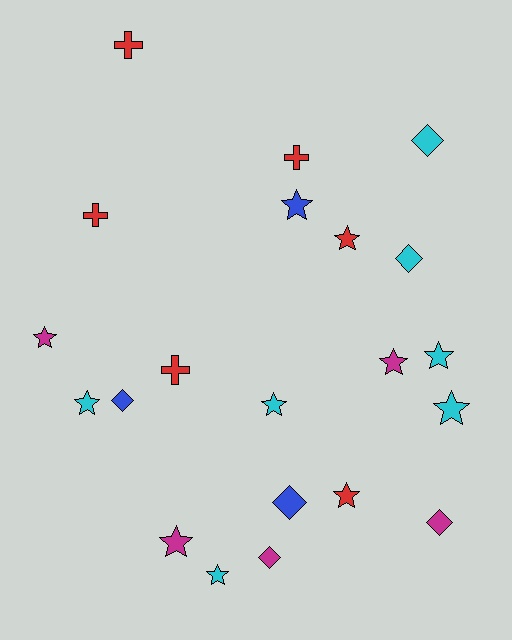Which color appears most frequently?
Cyan, with 7 objects.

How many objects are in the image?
There are 21 objects.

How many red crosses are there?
There are 4 red crosses.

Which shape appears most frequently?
Star, with 11 objects.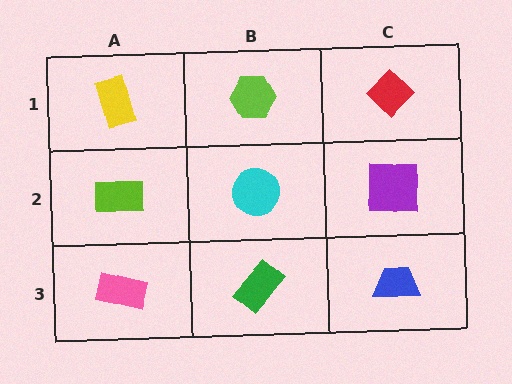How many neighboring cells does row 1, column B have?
3.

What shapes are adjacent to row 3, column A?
A lime rectangle (row 2, column A), a green rectangle (row 3, column B).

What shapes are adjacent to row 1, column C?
A purple square (row 2, column C), a lime hexagon (row 1, column B).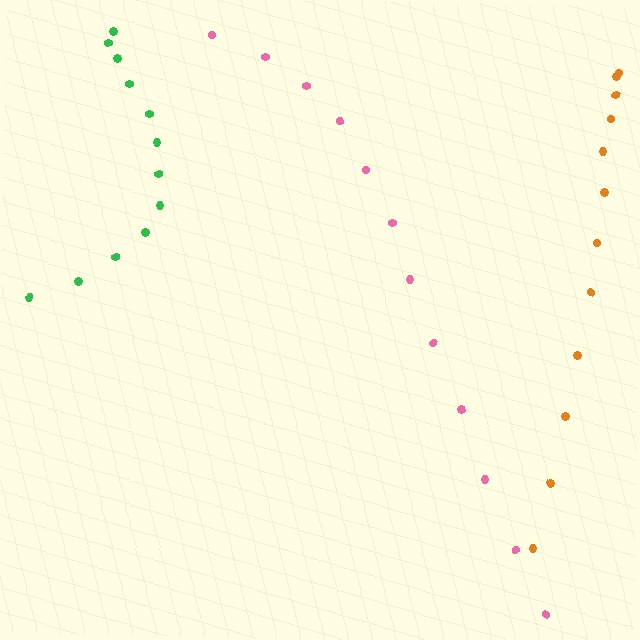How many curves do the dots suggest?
There are 3 distinct paths.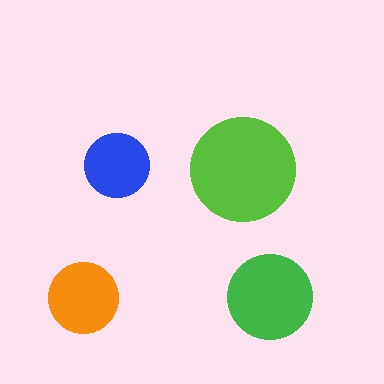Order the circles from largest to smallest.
the lime one, the green one, the orange one, the blue one.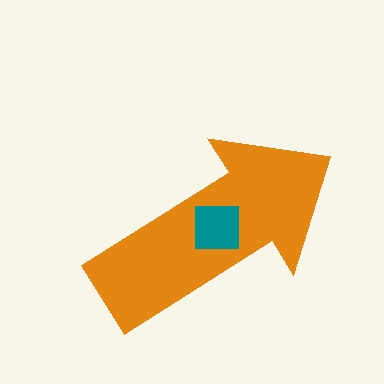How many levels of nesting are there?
2.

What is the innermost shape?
The teal square.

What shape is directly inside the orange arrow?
The teal square.